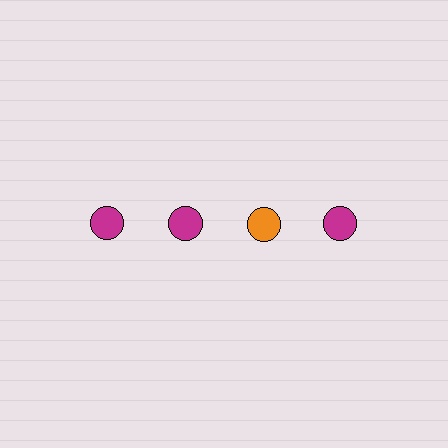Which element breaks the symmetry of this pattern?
The orange circle in the top row, center column breaks the symmetry. All other shapes are magenta circles.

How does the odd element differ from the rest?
It has a different color: orange instead of magenta.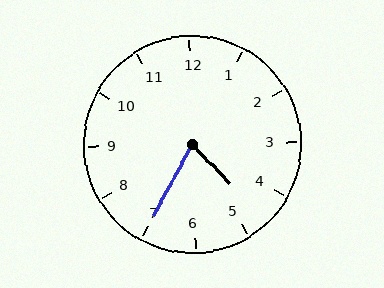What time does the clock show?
4:35.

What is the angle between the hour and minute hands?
Approximately 72 degrees.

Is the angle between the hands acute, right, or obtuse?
It is acute.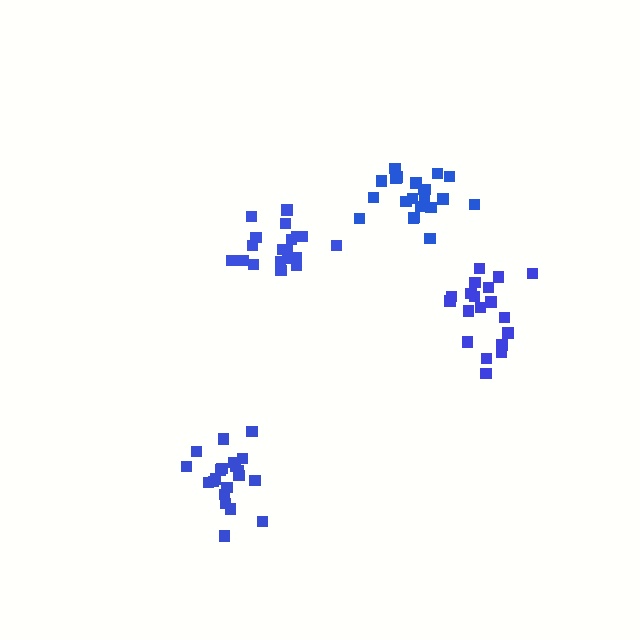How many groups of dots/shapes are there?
There are 4 groups.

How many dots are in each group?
Group 1: 21 dots, Group 2: 19 dots, Group 3: 19 dots, Group 4: 21 dots (80 total).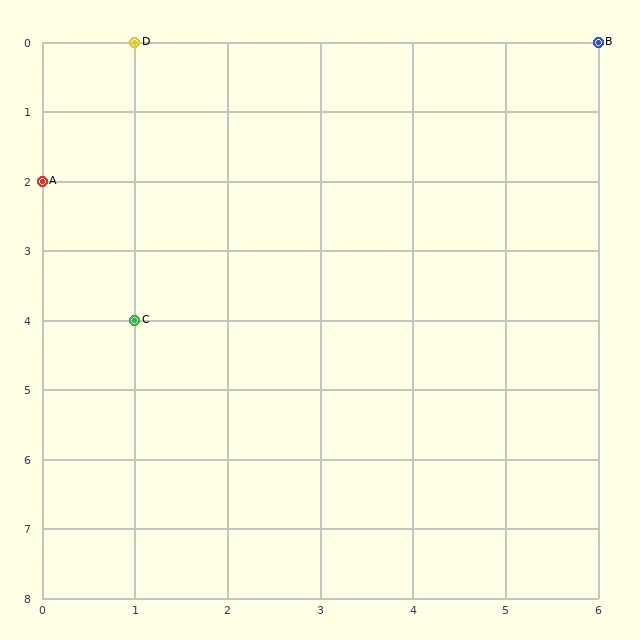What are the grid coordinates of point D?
Point D is at grid coordinates (1, 0).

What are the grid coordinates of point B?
Point B is at grid coordinates (6, 0).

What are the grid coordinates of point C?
Point C is at grid coordinates (1, 4).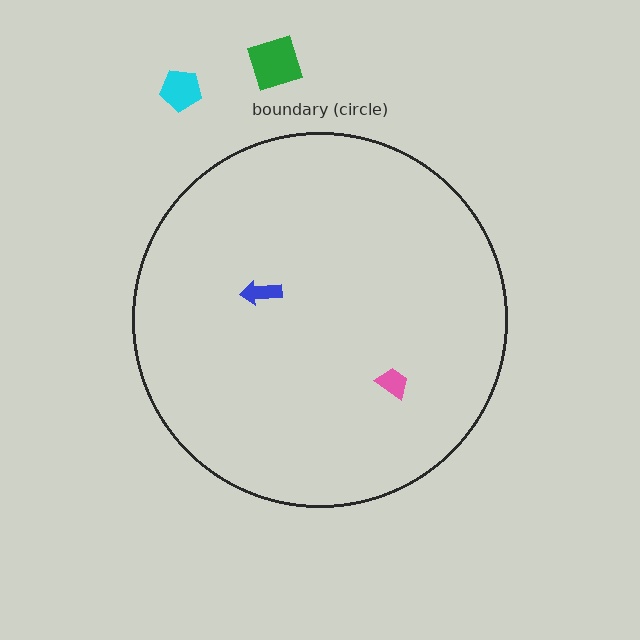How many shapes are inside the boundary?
2 inside, 2 outside.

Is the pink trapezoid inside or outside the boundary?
Inside.